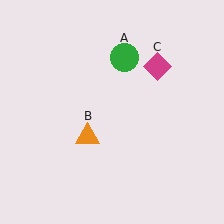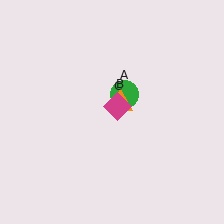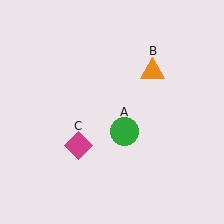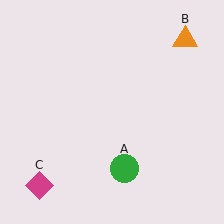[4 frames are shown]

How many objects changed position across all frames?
3 objects changed position: green circle (object A), orange triangle (object B), magenta diamond (object C).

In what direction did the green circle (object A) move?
The green circle (object A) moved down.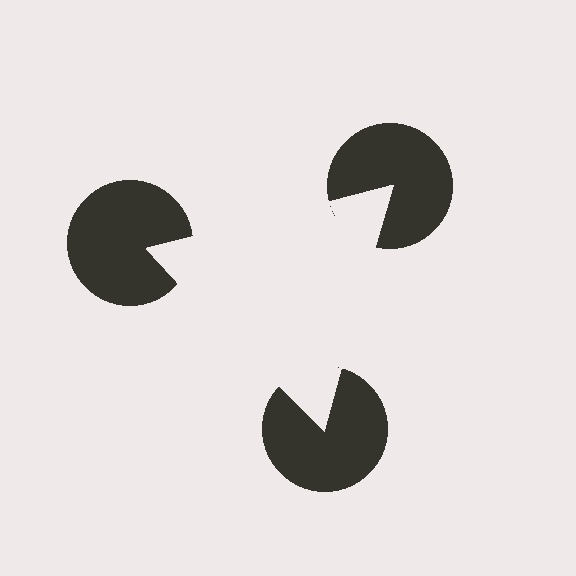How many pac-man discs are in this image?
There are 3 — one at each vertex of the illusory triangle.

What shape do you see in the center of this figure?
An illusory triangle — its edges are inferred from the aligned wedge cuts in the pac-man discs, not physically drawn.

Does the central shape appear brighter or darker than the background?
It typically appears slightly brighter than the background, even though no actual brightness change is drawn.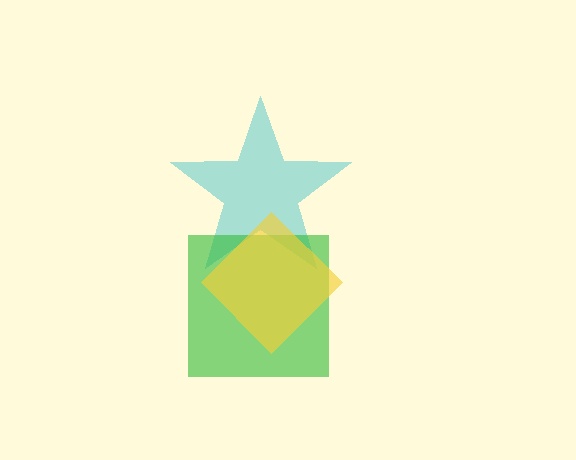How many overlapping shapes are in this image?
There are 3 overlapping shapes in the image.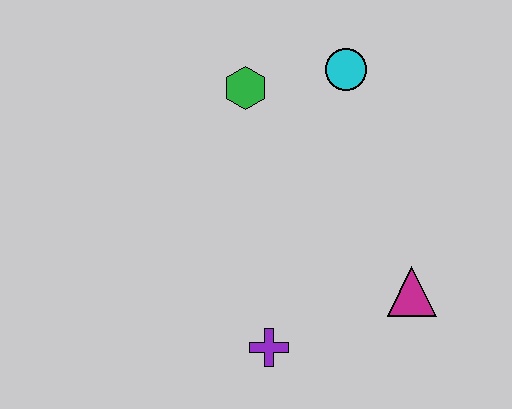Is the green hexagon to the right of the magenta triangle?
No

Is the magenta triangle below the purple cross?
No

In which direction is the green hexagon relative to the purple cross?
The green hexagon is above the purple cross.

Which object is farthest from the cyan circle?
The purple cross is farthest from the cyan circle.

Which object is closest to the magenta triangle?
The purple cross is closest to the magenta triangle.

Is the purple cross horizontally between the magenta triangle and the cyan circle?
No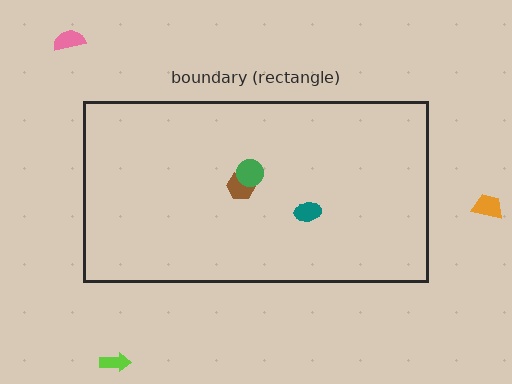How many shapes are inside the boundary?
3 inside, 3 outside.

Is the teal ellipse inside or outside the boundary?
Inside.